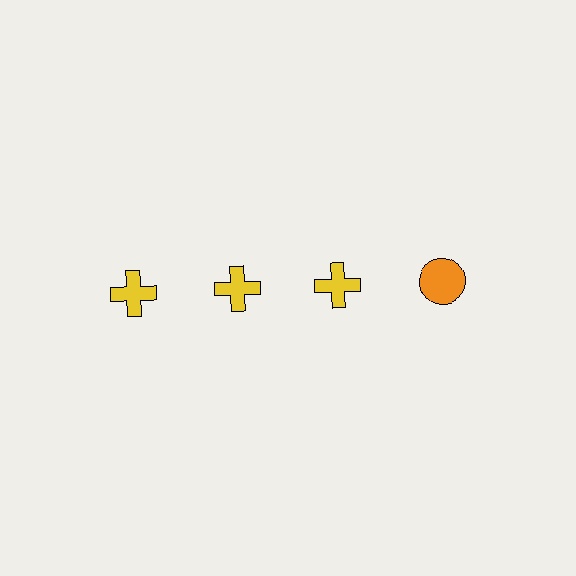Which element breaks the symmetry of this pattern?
The orange circle in the top row, second from right column breaks the symmetry. All other shapes are yellow crosses.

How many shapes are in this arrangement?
There are 4 shapes arranged in a grid pattern.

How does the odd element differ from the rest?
It differs in both color (orange instead of yellow) and shape (circle instead of cross).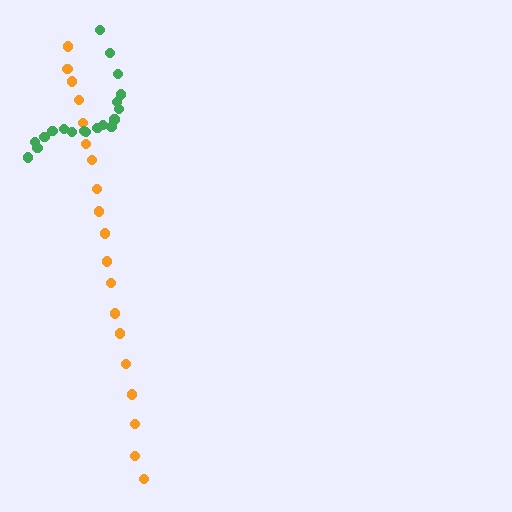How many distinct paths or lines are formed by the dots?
There are 2 distinct paths.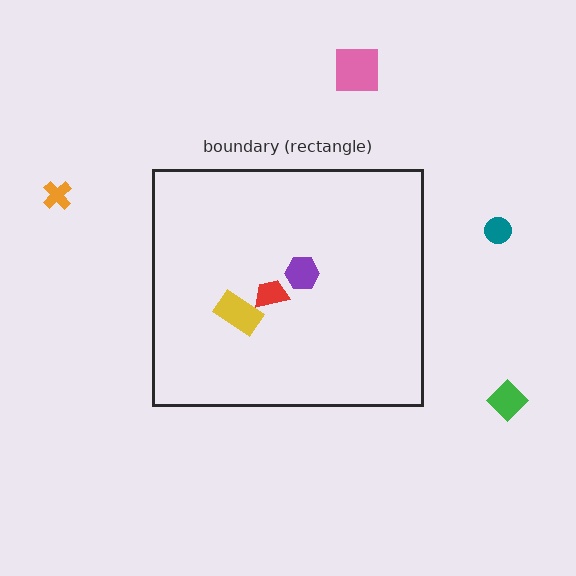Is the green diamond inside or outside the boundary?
Outside.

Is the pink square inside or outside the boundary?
Outside.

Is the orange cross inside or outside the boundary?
Outside.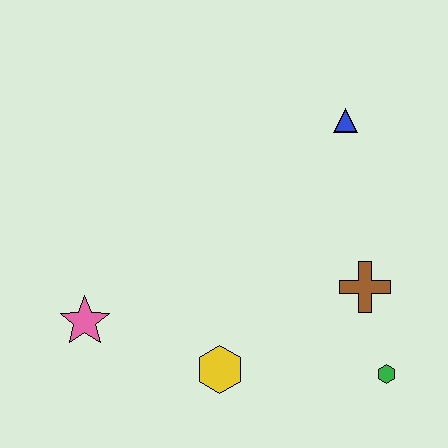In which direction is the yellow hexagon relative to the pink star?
The yellow hexagon is to the right of the pink star.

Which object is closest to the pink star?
The yellow hexagon is closest to the pink star.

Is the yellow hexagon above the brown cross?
No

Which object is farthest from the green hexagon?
The pink star is farthest from the green hexagon.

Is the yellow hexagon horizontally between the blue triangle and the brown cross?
No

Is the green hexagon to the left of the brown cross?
No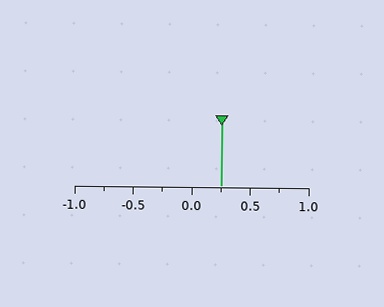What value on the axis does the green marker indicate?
The marker indicates approximately 0.25.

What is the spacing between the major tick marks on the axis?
The major ticks are spaced 0.5 apart.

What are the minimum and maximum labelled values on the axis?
The axis runs from -1.0 to 1.0.